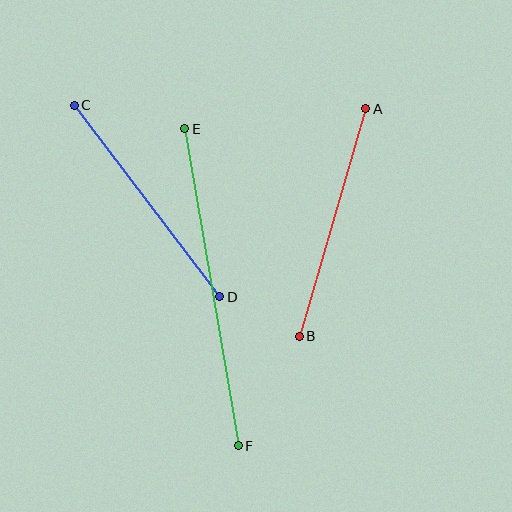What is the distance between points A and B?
The distance is approximately 237 pixels.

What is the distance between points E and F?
The distance is approximately 321 pixels.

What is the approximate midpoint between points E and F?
The midpoint is at approximately (212, 287) pixels.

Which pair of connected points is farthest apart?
Points E and F are farthest apart.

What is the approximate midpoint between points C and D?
The midpoint is at approximately (147, 201) pixels.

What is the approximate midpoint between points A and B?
The midpoint is at approximately (332, 223) pixels.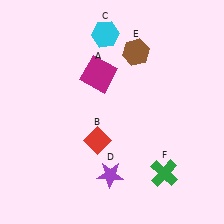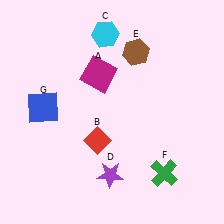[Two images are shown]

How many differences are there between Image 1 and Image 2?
There is 1 difference between the two images.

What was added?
A blue square (G) was added in Image 2.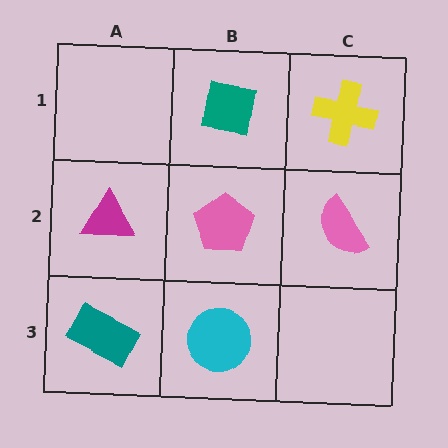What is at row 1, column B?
A teal square.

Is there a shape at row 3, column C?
No, that cell is empty.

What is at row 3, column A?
A teal rectangle.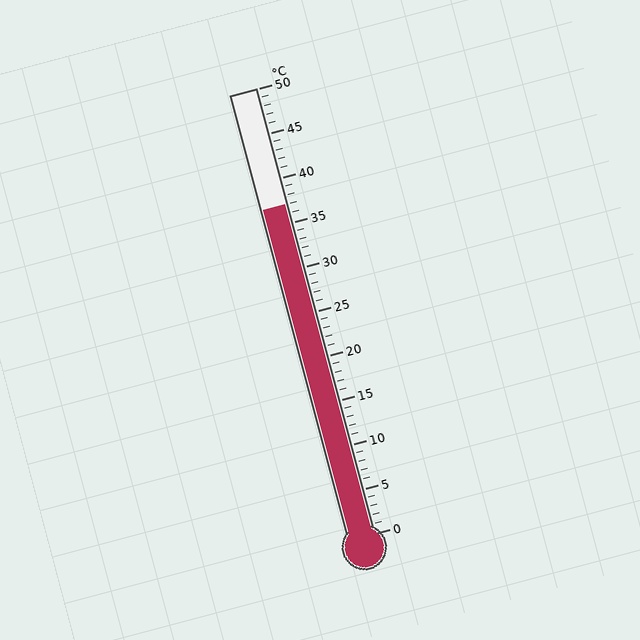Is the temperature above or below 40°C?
The temperature is below 40°C.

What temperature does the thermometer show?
The thermometer shows approximately 37°C.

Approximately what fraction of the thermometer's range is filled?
The thermometer is filled to approximately 75% of its range.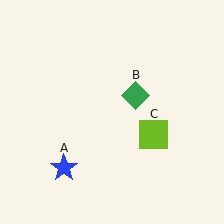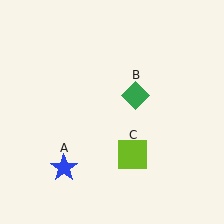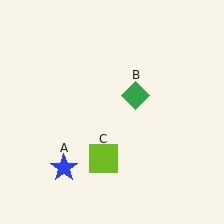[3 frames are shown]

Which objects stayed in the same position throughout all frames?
Blue star (object A) and green diamond (object B) remained stationary.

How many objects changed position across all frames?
1 object changed position: lime square (object C).